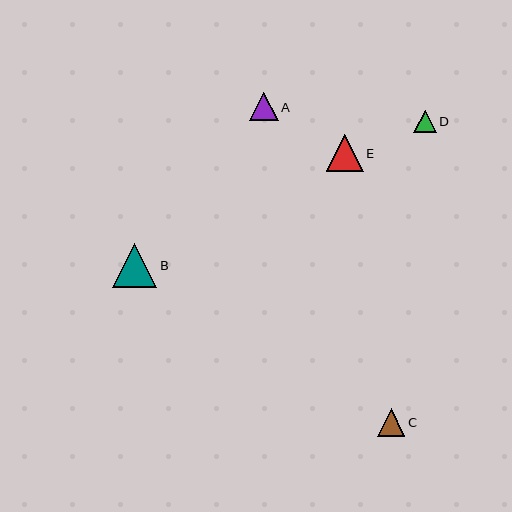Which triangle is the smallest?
Triangle D is the smallest with a size of approximately 22 pixels.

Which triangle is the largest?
Triangle B is the largest with a size of approximately 44 pixels.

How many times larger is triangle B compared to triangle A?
Triangle B is approximately 1.6 times the size of triangle A.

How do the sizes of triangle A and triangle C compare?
Triangle A and triangle C are approximately the same size.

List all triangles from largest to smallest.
From largest to smallest: B, E, A, C, D.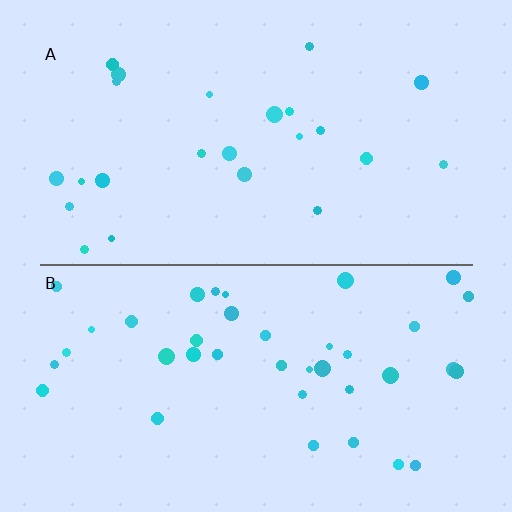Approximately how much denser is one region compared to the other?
Approximately 1.7× — region B over region A.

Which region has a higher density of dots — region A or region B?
B (the bottom).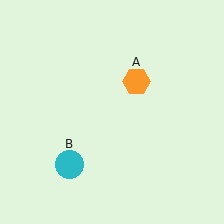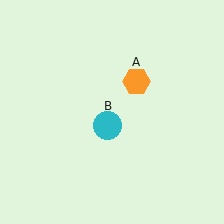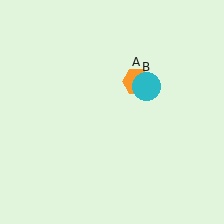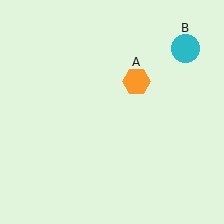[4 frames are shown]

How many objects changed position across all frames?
1 object changed position: cyan circle (object B).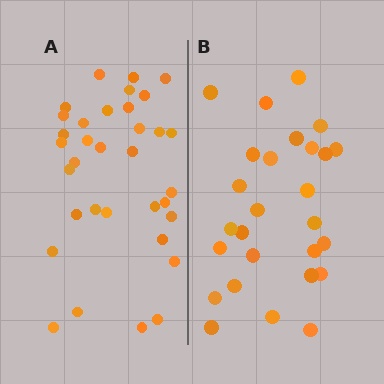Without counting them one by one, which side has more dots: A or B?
Region A (the left region) has more dots.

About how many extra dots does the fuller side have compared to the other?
Region A has roughly 8 or so more dots than region B.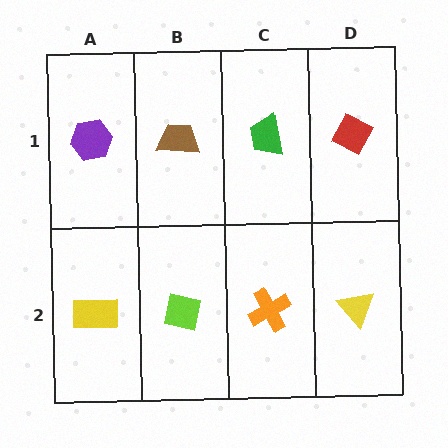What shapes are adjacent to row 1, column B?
A lime square (row 2, column B), a purple hexagon (row 1, column A), a green trapezoid (row 1, column C).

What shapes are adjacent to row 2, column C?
A green trapezoid (row 1, column C), a lime square (row 2, column B), a yellow triangle (row 2, column D).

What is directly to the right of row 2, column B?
An orange cross.